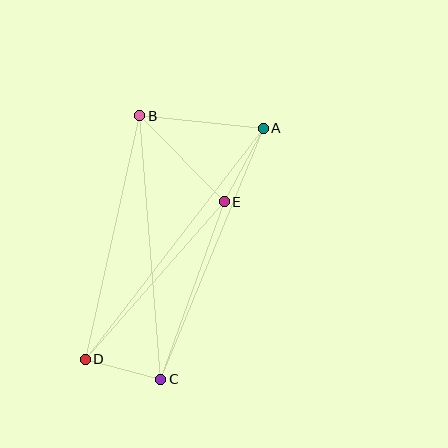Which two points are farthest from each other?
Points A and D are farthest from each other.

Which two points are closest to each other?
Points C and D are closest to each other.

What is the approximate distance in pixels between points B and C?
The distance between B and C is approximately 264 pixels.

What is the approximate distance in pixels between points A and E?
The distance between A and E is approximately 83 pixels.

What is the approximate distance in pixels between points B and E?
The distance between B and E is approximately 120 pixels.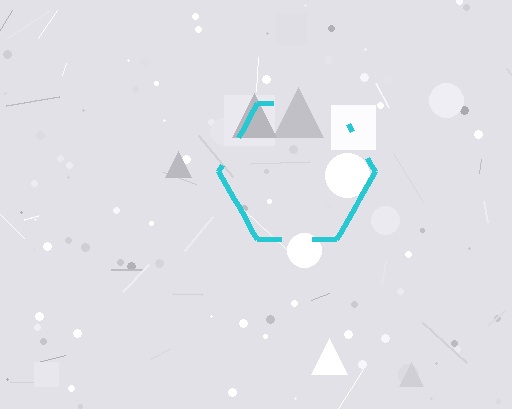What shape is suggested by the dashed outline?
The dashed outline suggests a hexagon.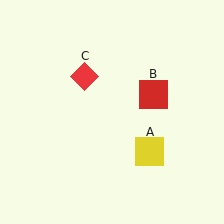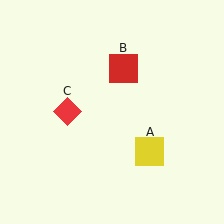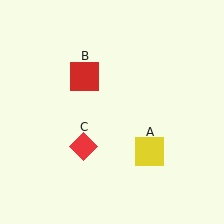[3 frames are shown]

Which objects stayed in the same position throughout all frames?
Yellow square (object A) remained stationary.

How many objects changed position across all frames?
2 objects changed position: red square (object B), red diamond (object C).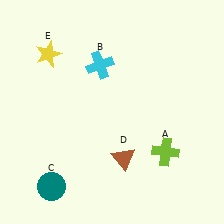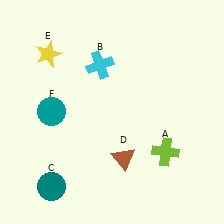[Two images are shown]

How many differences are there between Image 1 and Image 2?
There is 1 difference between the two images.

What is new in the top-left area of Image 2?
A teal circle (F) was added in the top-left area of Image 2.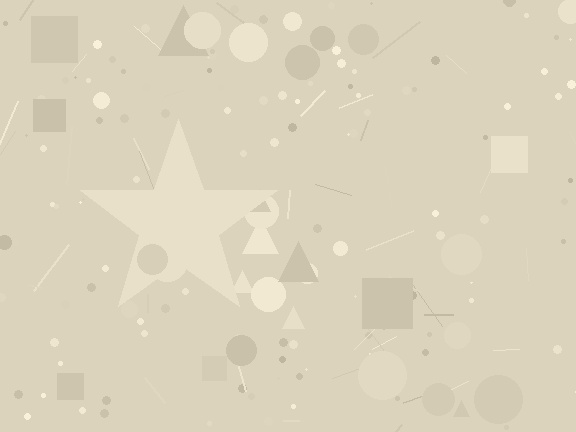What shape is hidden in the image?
A star is hidden in the image.